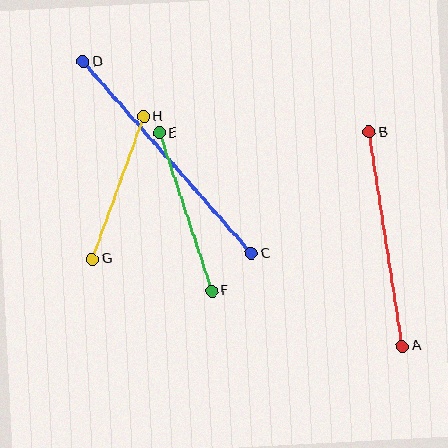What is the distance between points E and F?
The distance is approximately 167 pixels.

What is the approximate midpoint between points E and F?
The midpoint is at approximately (186, 212) pixels.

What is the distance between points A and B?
The distance is approximately 217 pixels.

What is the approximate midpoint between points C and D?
The midpoint is at approximately (167, 158) pixels.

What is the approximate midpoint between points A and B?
The midpoint is at approximately (386, 239) pixels.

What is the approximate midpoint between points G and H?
The midpoint is at approximately (118, 188) pixels.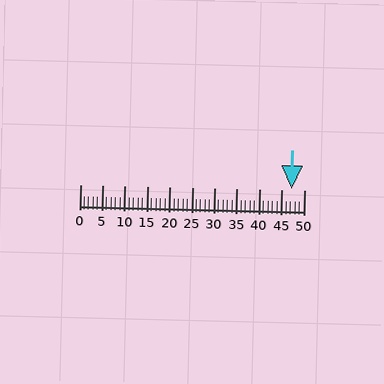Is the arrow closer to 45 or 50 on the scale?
The arrow is closer to 45.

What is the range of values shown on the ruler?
The ruler shows values from 0 to 50.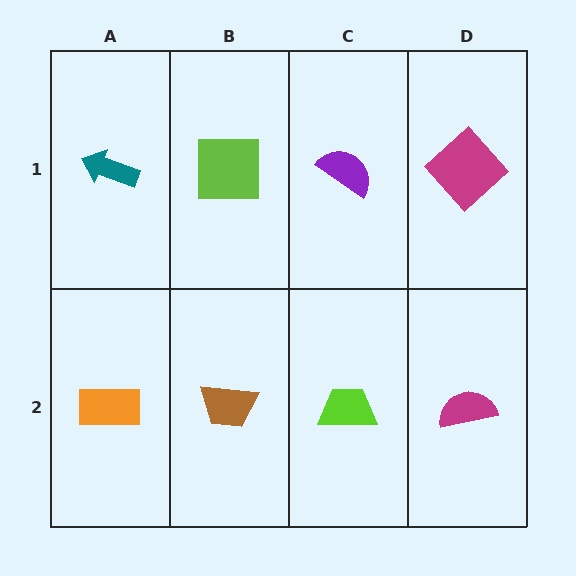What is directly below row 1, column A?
An orange rectangle.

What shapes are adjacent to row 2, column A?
A teal arrow (row 1, column A), a brown trapezoid (row 2, column B).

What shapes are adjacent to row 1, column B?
A brown trapezoid (row 2, column B), a teal arrow (row 1, column A), a purple semicircle (row 1, column C).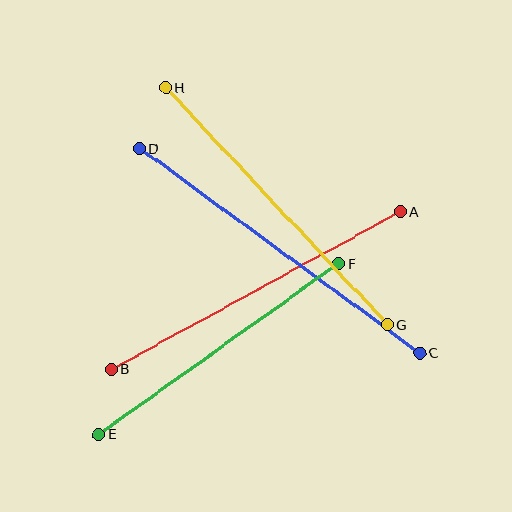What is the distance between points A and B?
The distance is approximately 330 pixels.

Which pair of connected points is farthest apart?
Points C and D are farthest apart.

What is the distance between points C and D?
The distance is approximately 347 pixels.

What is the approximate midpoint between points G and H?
The midpoint is at approximately (277, 207) pixels.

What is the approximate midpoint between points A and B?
The midpoint is at approximately (256, 291) pixels.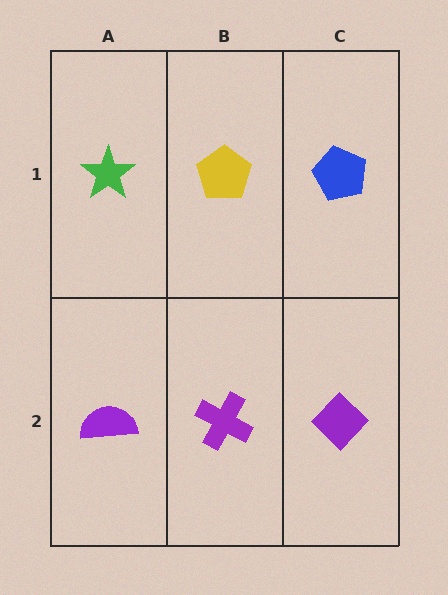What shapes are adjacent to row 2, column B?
A yellow pentagon (row 1, column B), a purple semicircle (row 2, column A), a purple diamond (row 2, column C).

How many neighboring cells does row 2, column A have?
2.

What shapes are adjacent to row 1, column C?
A purple diamond (row 2, column C), a yellow pentagon (row 1, column B).